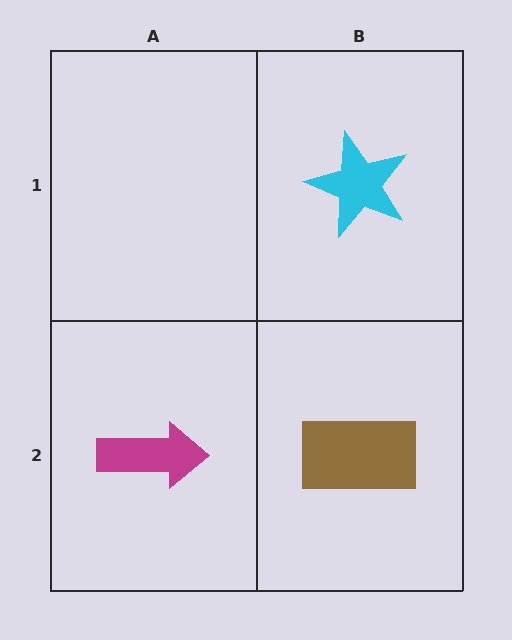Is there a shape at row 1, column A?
No, that cell is empty.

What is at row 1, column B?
A cyan star.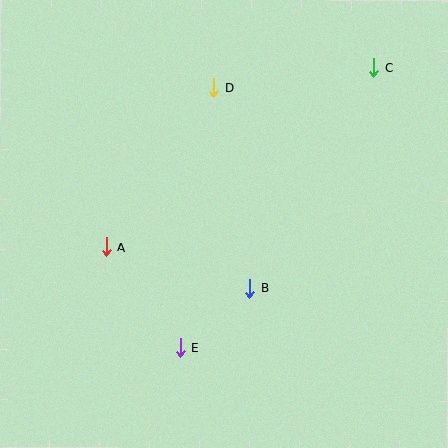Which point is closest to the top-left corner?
Point D is closest to the top-left corner.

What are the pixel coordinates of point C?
Point C is at (373, 68).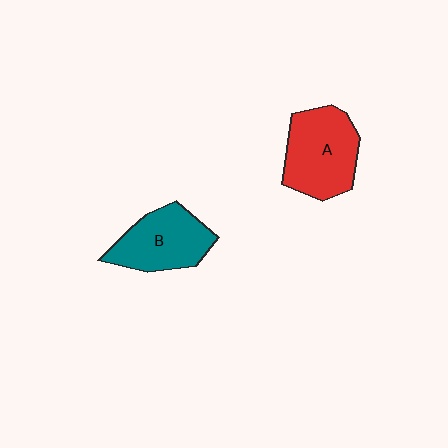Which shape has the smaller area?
Shape B (teal).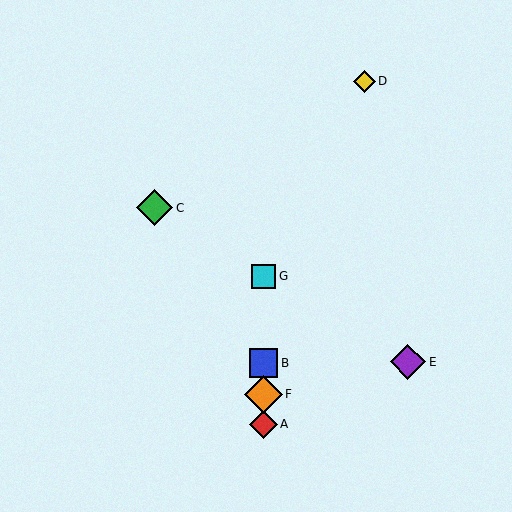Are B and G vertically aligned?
Yes, both are at x≈263.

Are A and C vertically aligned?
No, A is at x≈263 and C is at x≈155.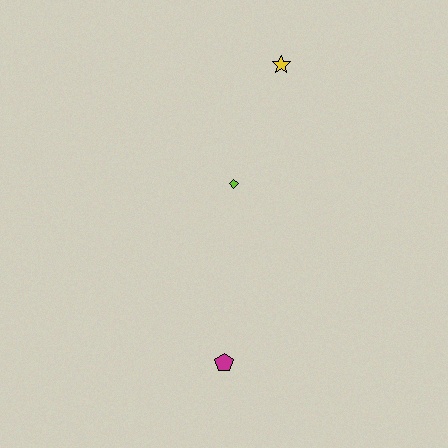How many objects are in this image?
There are 3 objects.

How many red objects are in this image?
There are no red objects.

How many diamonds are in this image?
There is 1 diamond.